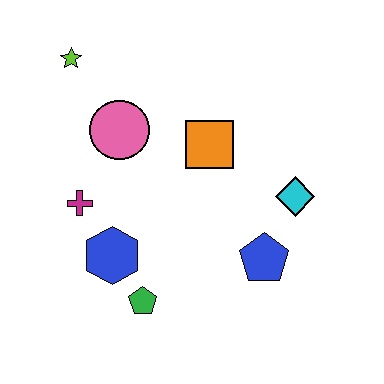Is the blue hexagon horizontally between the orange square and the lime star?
Yes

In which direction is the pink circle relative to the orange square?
The pink circle is to the left of the orange square.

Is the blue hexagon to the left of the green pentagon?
Yes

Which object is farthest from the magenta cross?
The cyan diamond is farthest from the magenta cross.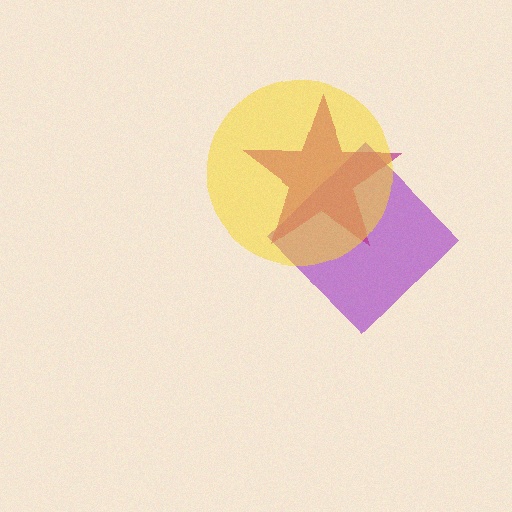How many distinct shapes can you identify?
There are 3 distinct shapes: a purple diamond, a magenta star, a yellow circle.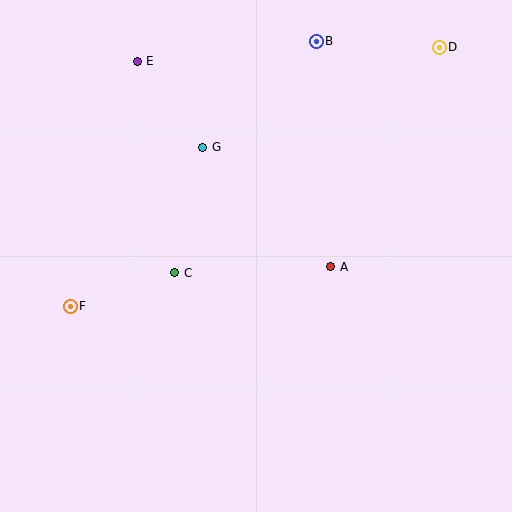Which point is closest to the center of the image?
Point A at (331, 267) is closest to the center.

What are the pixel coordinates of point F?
Point F is at (70, 306).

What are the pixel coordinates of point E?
Point E is at (137, 61).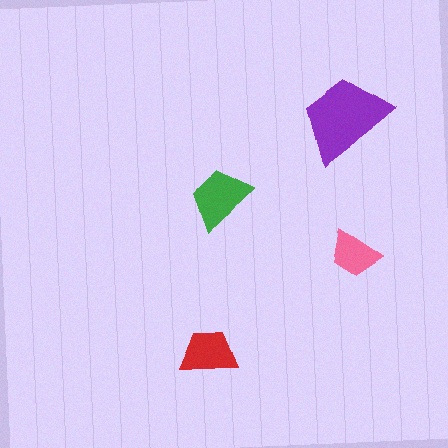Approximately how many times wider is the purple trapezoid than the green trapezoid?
About 1.5 times wider.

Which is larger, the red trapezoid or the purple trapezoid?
The purple one.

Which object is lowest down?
The red trapezoid is bottommost.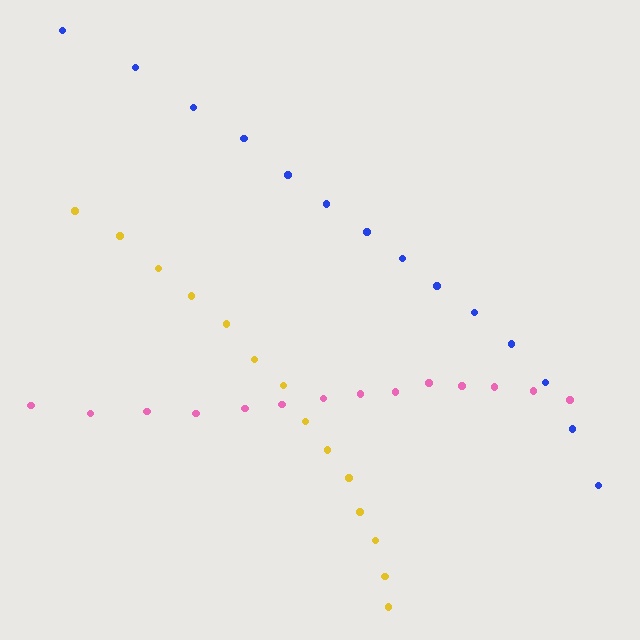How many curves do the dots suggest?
There are 3 distinct paths.